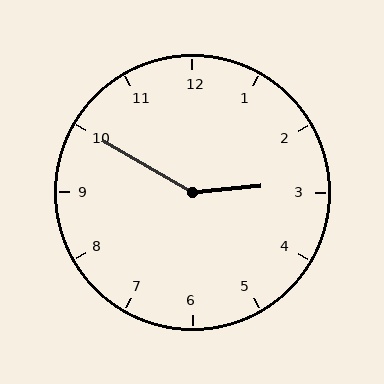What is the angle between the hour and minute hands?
Approximately 145 degrees.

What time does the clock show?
2:50.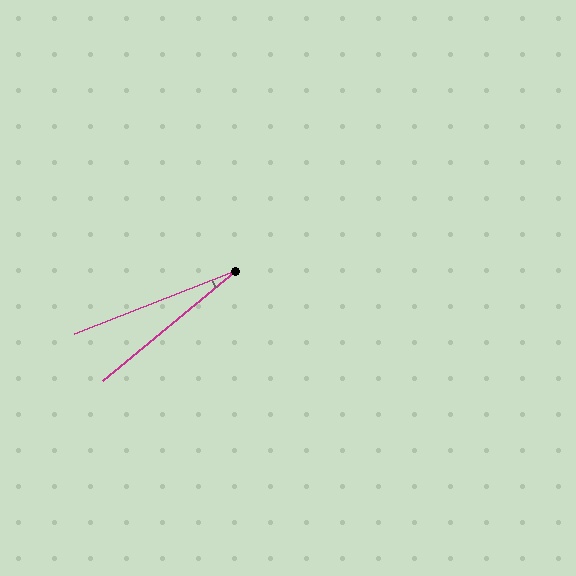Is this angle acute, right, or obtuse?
It is acute.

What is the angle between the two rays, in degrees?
Approximately 18 degrees.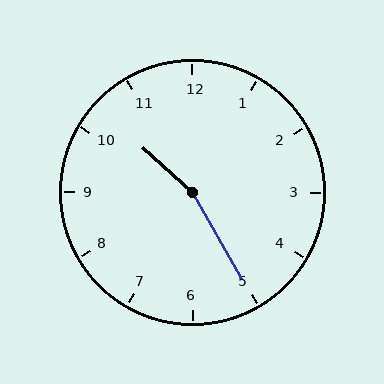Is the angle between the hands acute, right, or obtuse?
It is obtuse.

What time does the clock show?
10:25.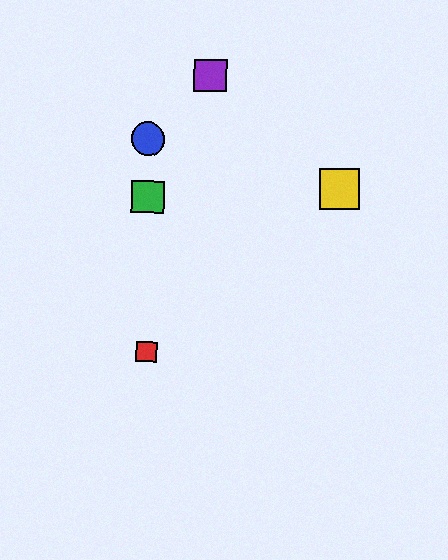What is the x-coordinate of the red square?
The red square is at x≈146.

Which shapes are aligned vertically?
The red square, the blue circle, the green square are aligned vertically.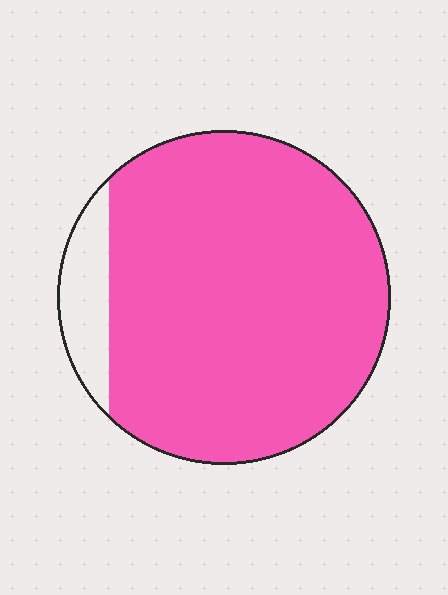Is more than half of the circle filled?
Yes.